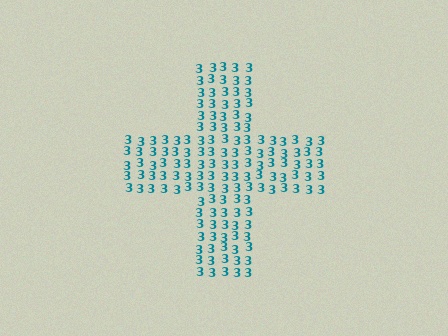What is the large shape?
The large shape is a cross.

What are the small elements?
The small elements are digit 3's.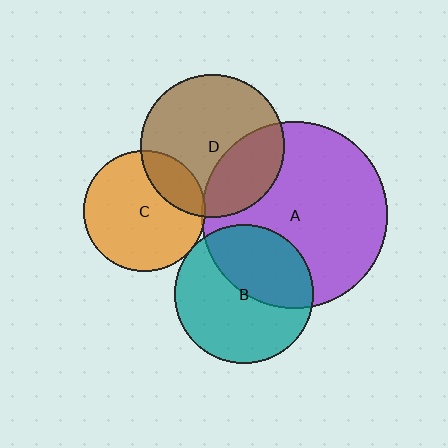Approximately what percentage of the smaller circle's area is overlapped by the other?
Approximately 20%.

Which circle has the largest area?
Circle A (purple).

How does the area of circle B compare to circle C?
Approximately 1.3 times.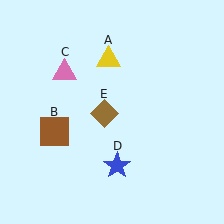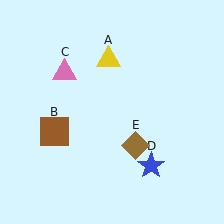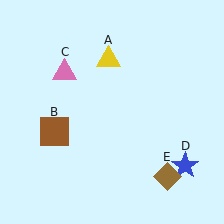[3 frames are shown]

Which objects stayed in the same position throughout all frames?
Yellow triangle (object A) and brown square (object B) and pink triangle (object C) remained stationary.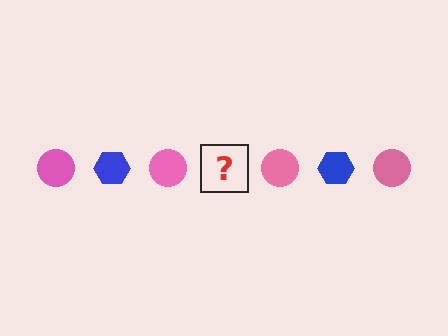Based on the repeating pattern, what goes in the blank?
The blank should be a blue hexagon.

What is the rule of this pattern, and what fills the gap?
The rule is that the pattern alternates between pink circle and blue hexagon. The gap should be filled with a blue hexagon.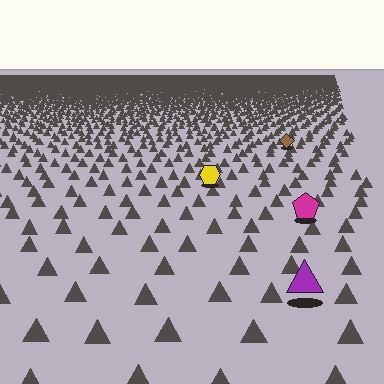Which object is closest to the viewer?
The purple triangle is closest. The texture marks near it are larger and more spread out.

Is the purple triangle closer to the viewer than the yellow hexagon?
Yes. The purple triangle is closer — you can tell from the texture gradient: the ground texture is coarser near it.